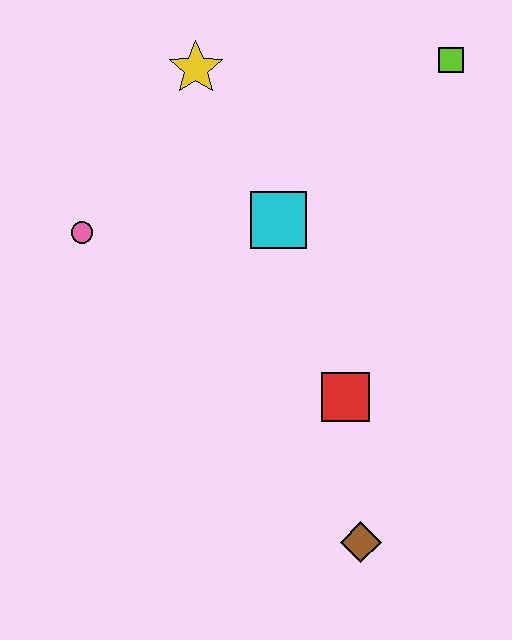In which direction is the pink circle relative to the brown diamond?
The pink circle is above the brown diamond.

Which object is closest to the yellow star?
The cyan square is closest to the yellow star.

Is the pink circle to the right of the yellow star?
No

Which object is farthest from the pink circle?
The brown diamond is farthest from the pink circle.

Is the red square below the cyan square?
Yes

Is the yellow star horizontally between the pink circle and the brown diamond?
Yes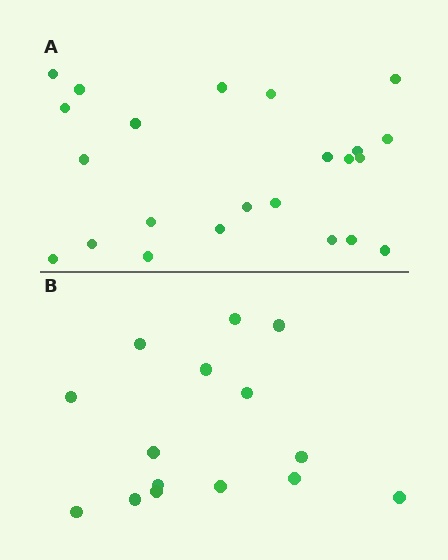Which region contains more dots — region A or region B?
Region A (the top region) has more dots.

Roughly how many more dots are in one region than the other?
Region A has roughly 8 or so more dots than region B.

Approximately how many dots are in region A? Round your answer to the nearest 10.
About 20 dots. (The exact count is 23, which rounds to 20.)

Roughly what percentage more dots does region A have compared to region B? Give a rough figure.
About 55% more.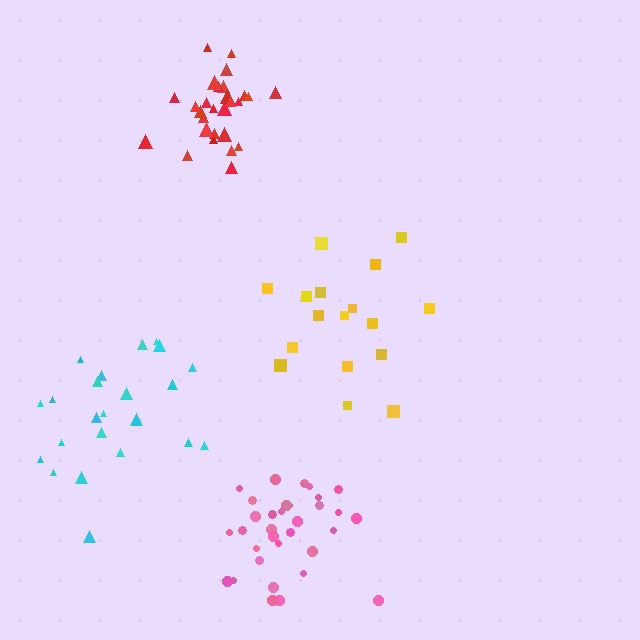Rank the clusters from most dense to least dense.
red, pink, yellow, cyan.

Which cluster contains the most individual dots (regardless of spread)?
Pink (33).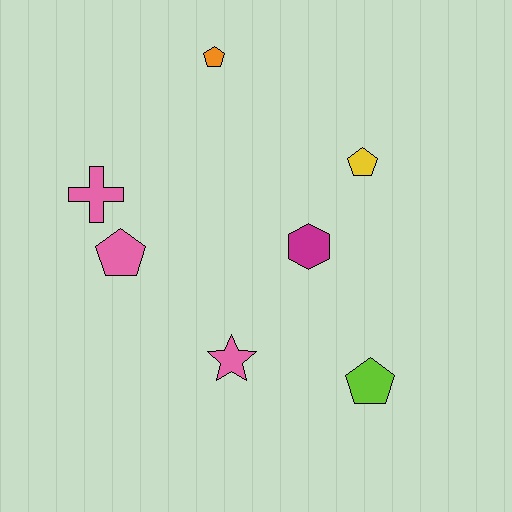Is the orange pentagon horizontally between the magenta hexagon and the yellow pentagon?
No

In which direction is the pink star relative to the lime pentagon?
The pink star is to the left of the lime pentagon.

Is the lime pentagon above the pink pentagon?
No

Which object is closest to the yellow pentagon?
The magenta hexagon is closest to the yellow pentagon.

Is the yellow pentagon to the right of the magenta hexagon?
Yes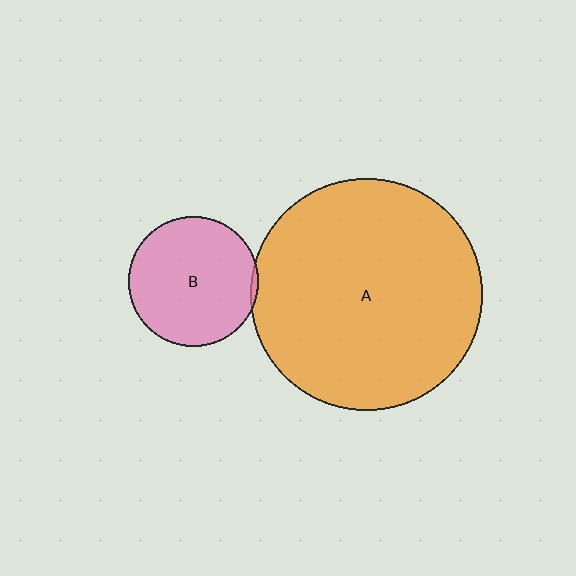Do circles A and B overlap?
Yes.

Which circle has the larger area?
Circle A (orange).